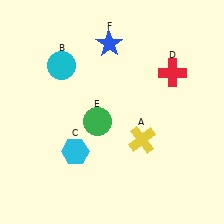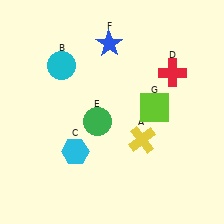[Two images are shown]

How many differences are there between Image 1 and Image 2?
There is 1 difference between the two images.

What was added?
A lime square (G) was added in Image 2.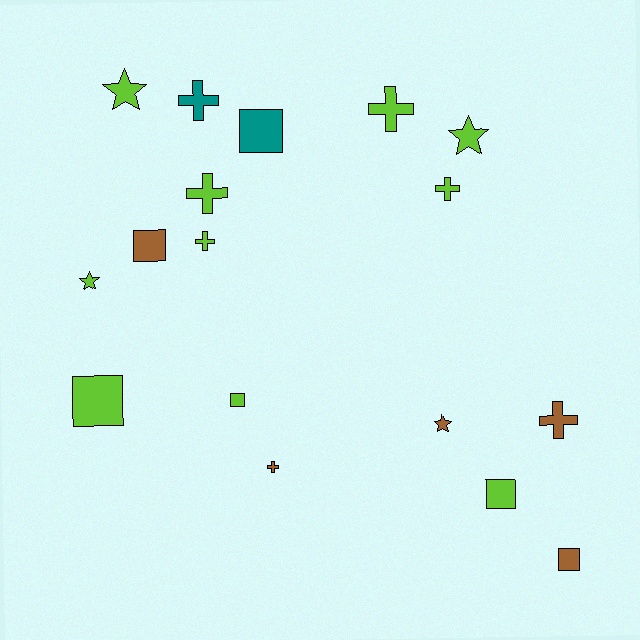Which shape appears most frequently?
Cross, with 7 objects.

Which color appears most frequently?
Lime, with 10 objects.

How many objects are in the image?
There are 17 objects.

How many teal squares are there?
There is 1 teal square.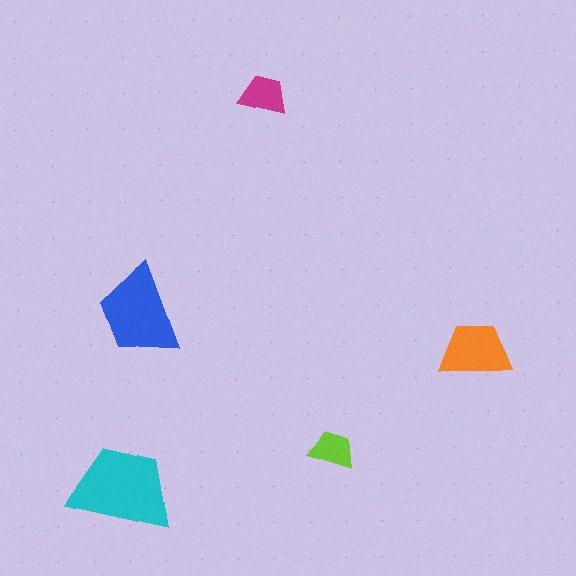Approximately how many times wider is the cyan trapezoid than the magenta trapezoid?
About 2 times wider.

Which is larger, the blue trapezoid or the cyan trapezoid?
The cyan one.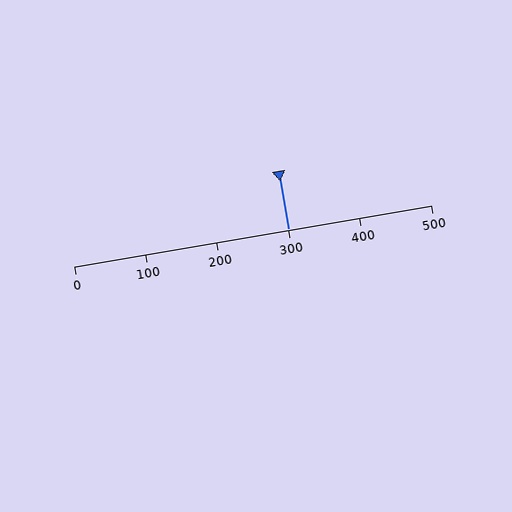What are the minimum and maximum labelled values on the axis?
The axis runs from 0 to 500.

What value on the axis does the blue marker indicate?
The marker indicates approximately 300.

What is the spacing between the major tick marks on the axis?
The major ticks are spaced 100 apart.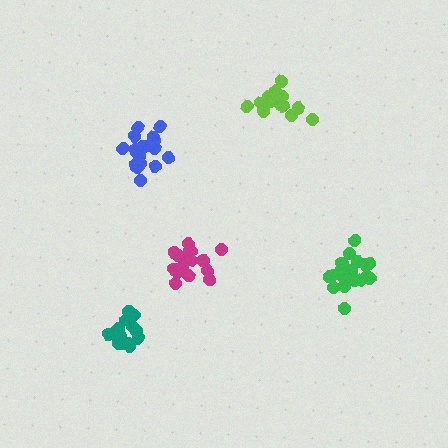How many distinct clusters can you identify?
There are 5 distinct clusters.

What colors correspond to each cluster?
The clusters are colored: lime, green, magenta, blue, teal.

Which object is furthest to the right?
The green cluster is rightmost.